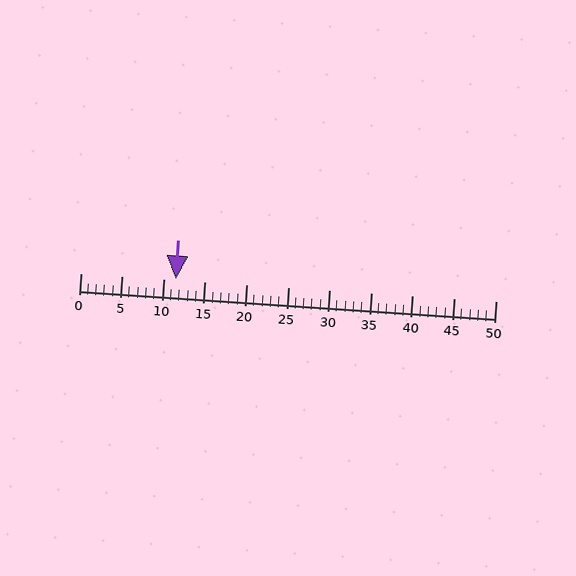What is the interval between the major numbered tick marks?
The major tick marks are spaced 5 units apart.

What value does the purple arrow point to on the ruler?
The purple arrow points to approximately 12.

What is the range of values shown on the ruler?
The ruler shows values from 0 to 50.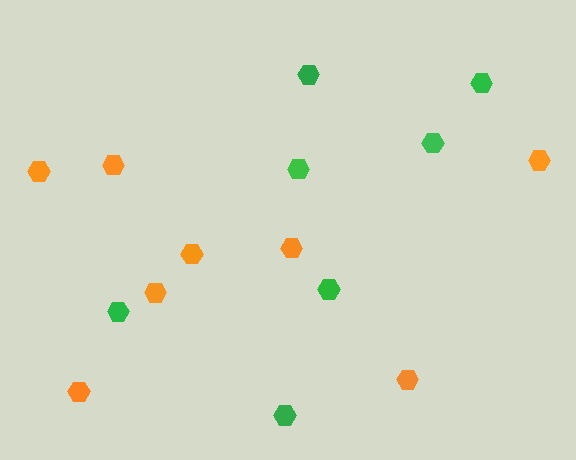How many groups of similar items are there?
There are 2 groups: one group of green hexagons (7) and one group of orange hexagons (8).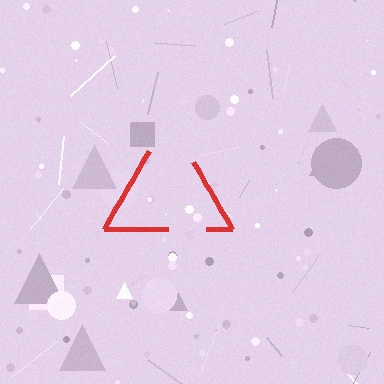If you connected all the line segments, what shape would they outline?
They would outline a triangle.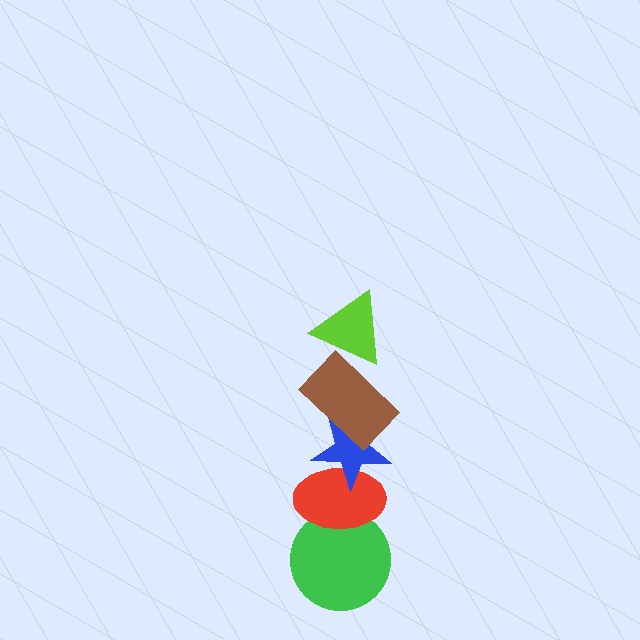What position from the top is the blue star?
The blue star is 3rd from the top.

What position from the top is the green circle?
The green circle is 5th from the top.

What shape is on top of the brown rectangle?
The lime triangle is on top of the brown rectangle.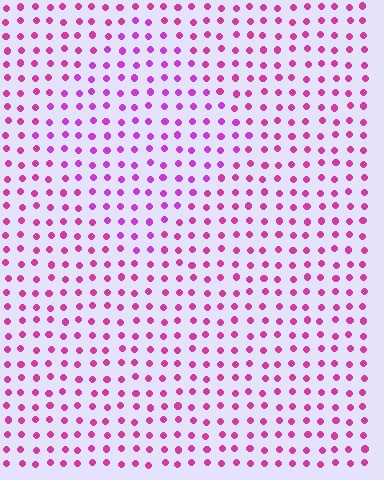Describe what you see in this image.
The image is filled with small magenta elements in a uniform arrangement. A diamond-shaped region is visible where the elements are tinted to a slightly different hue, forming a subtle color boundary.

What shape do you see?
I see a diamond.